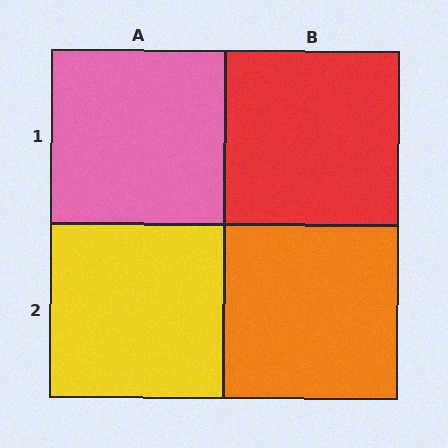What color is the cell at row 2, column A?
Yellow.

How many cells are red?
1 cell is red.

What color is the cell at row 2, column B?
Orange.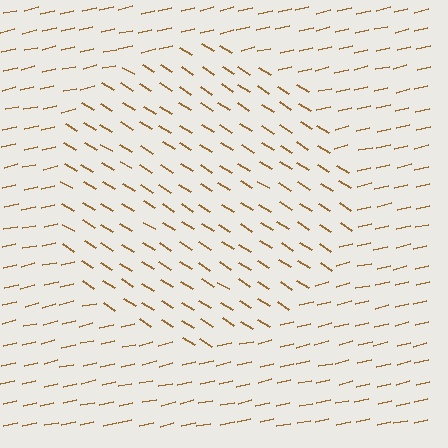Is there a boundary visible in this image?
Yes, there is a texture boundary formed by a change in line orientation.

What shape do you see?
I see a circle.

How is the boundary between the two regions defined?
The boundary is defined purely by a change in line orientation (approximately 45 degrees difference). All lines are the same color and thickness.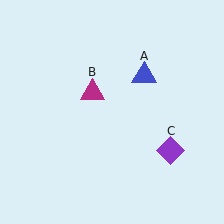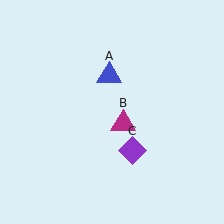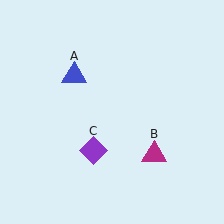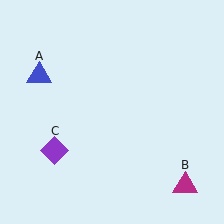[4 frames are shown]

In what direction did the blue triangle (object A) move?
The blue triangle (object A) moved left.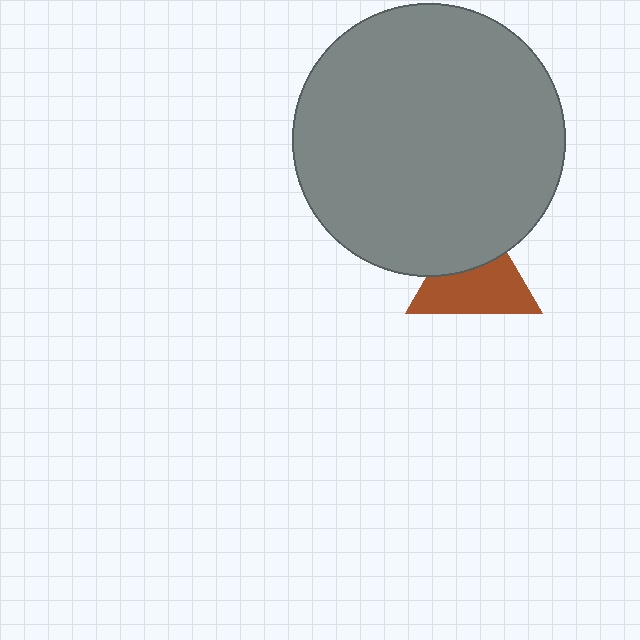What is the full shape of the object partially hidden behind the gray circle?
The partially hidden object is a brown triangle.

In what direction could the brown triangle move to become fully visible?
The brown triangle could move down. That would shift it out from behind the gray circle entirely.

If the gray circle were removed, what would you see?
You would see the complete brown triangle.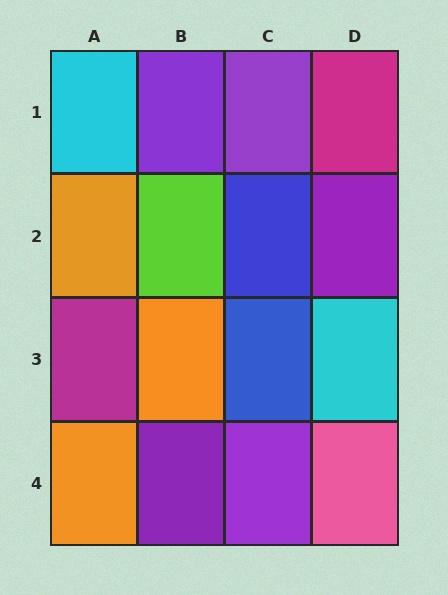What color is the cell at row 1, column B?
Purple.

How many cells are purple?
5 cells are purple.